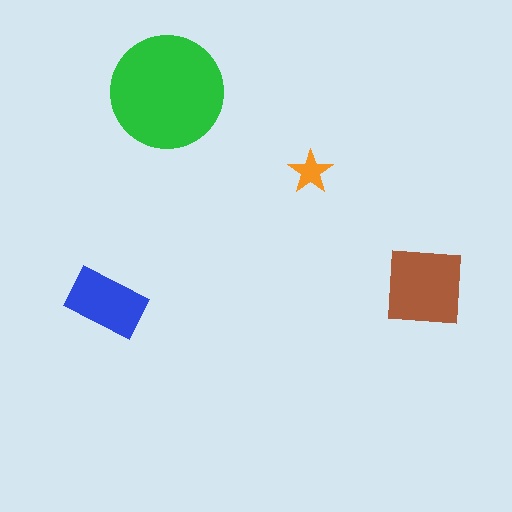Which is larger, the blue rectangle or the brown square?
The brown square.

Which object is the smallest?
The orange star.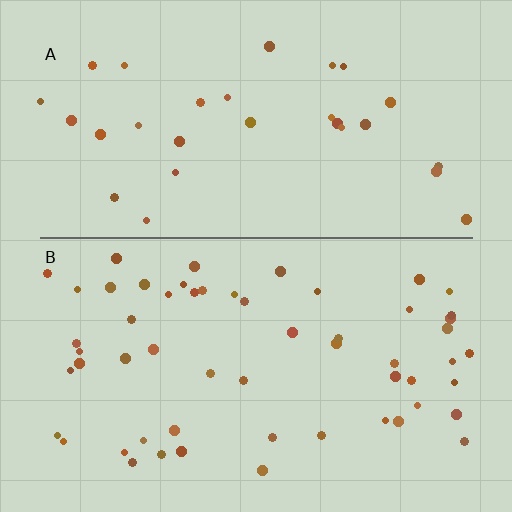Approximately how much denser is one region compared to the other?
Approximately 1.9× — region B over region A.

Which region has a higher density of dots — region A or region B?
B (the bottom).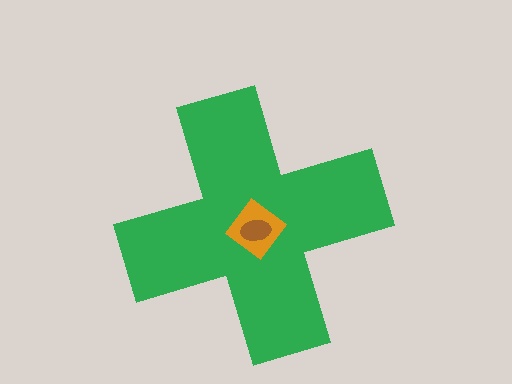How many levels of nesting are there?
3.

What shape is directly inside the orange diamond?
The brown ellipse.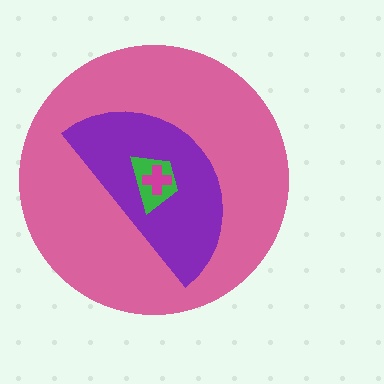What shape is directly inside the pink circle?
The purple semicircle.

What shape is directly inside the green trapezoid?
The magenta cross.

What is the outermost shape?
The pink circle.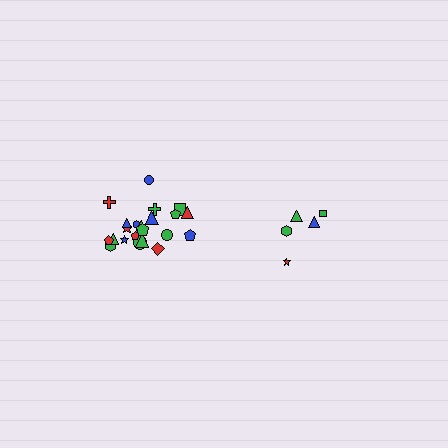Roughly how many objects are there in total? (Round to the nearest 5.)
Roughly 25 objects in total.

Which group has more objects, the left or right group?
The left group.